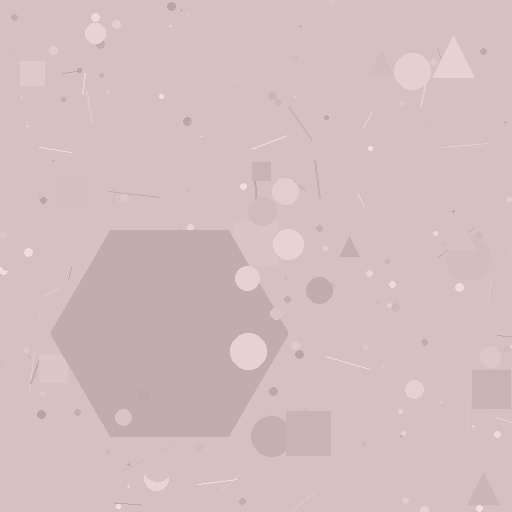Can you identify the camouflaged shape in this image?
The camouflaged shape is a hexagon.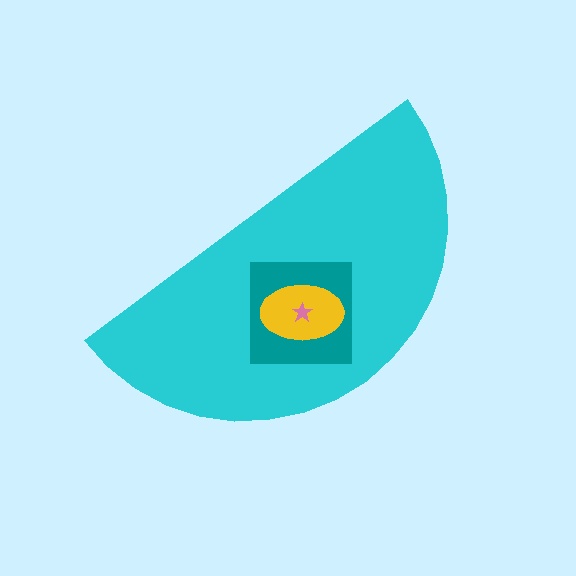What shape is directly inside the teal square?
The yellow ellipse.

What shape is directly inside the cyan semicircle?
The teal square.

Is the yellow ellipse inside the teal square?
Yes.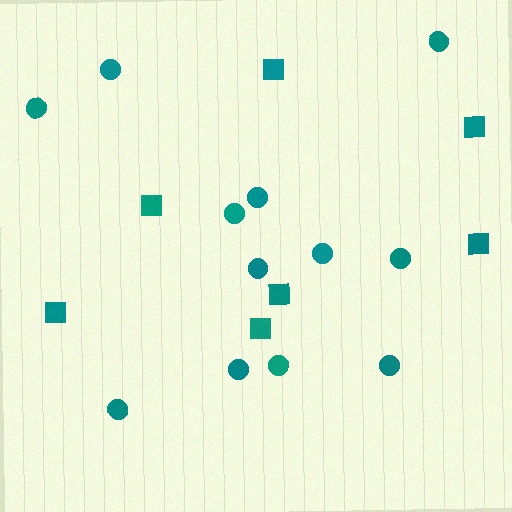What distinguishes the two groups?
There are 2 groups: one group of squares (7) and one group of circles (12).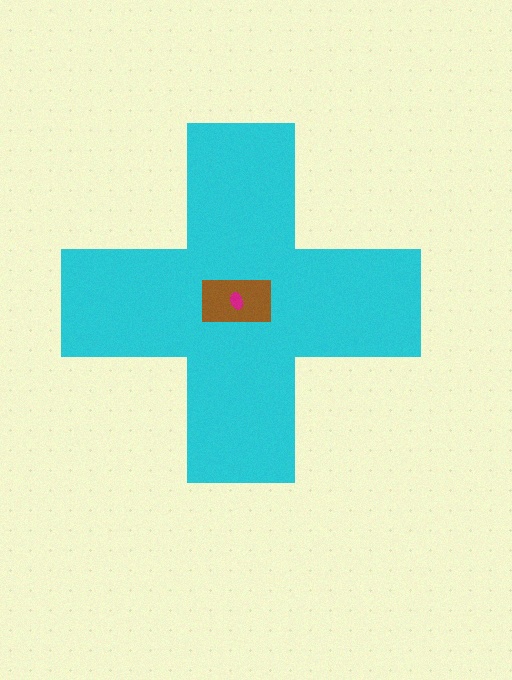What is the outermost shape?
The cyan cross.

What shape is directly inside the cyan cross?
The brown rectangle.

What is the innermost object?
The magenta ellipse.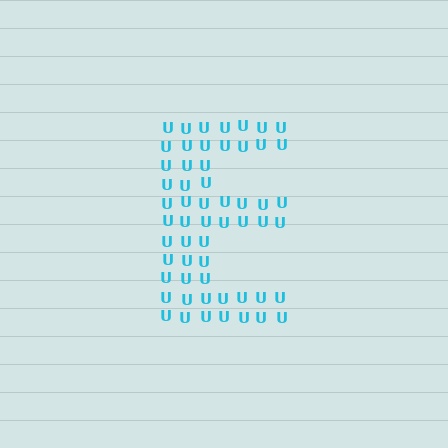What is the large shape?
The large shape is the letter E.